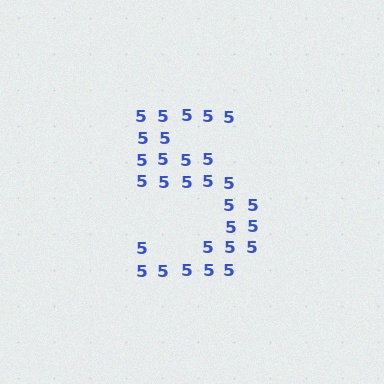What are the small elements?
The small elements are digit 5's.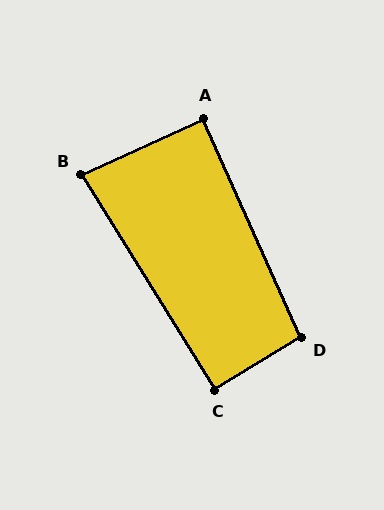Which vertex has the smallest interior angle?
B, at approximately 83 degrees.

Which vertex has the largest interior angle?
D, at approximately 97 degrees.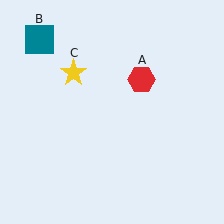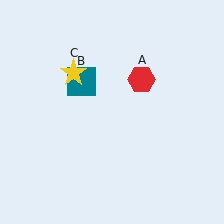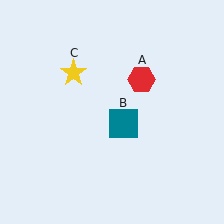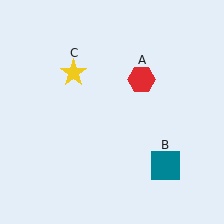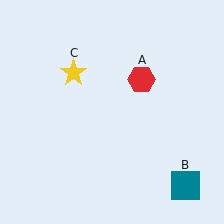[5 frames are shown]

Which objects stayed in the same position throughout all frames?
Red hexagon (object A) and yellow star (object C) remained stationary.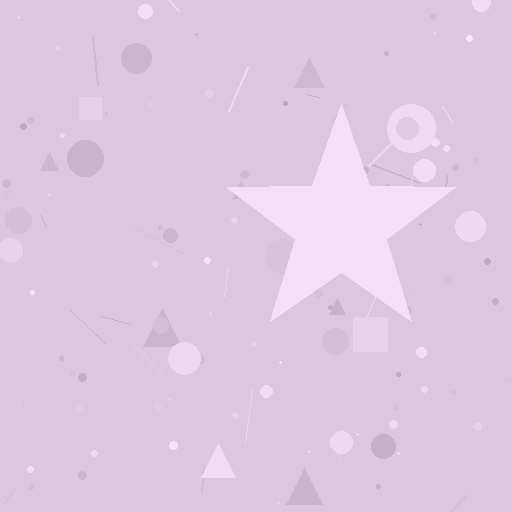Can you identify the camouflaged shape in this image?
The camouflaged shape is a star.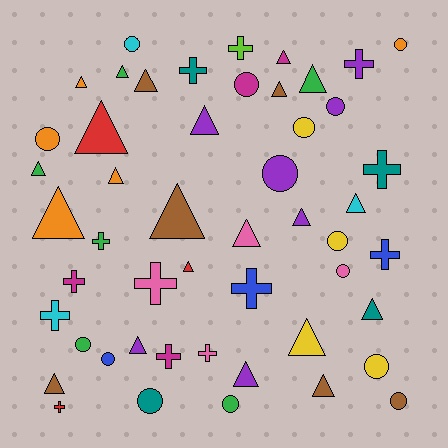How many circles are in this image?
There are 15 circles.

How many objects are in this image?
There are 50 objects.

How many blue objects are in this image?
There are 3 blue objects.